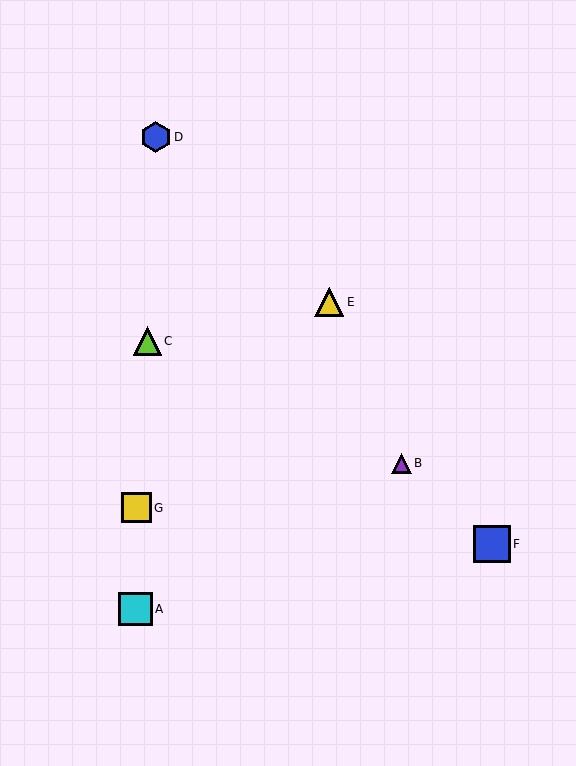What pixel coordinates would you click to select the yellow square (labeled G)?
Click at (136, 508) to select the yellow square G.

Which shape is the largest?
The blue square (labeled F) is the largest.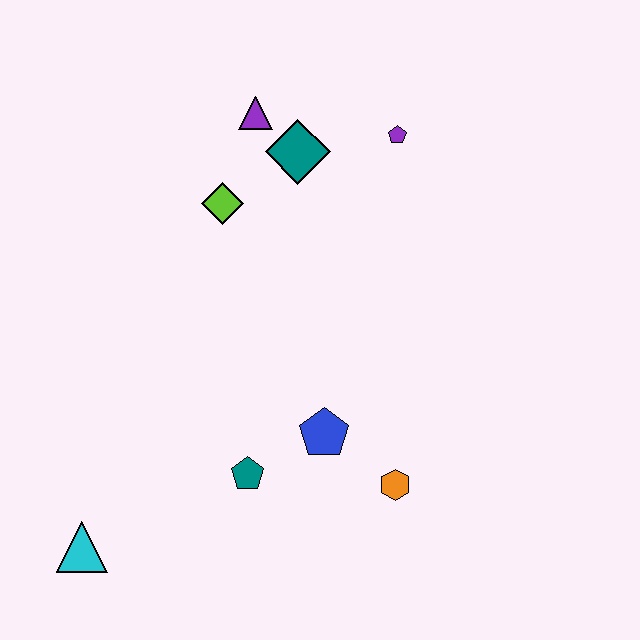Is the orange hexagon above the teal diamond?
No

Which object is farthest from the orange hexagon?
The purple triangle is farthest from the orange hexagon.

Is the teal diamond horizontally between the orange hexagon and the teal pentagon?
Yes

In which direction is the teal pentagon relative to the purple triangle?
The teal pentagon is below the purple triangle.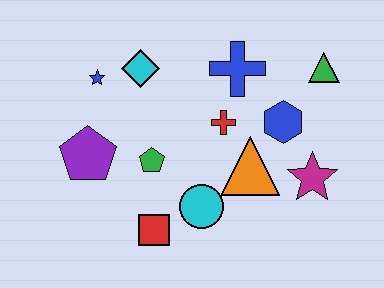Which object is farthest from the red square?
The green triangle is farthest from the red square.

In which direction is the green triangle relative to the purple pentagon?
The green triangle is to the right of the purple pentagon.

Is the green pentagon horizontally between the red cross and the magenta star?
No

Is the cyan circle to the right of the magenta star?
No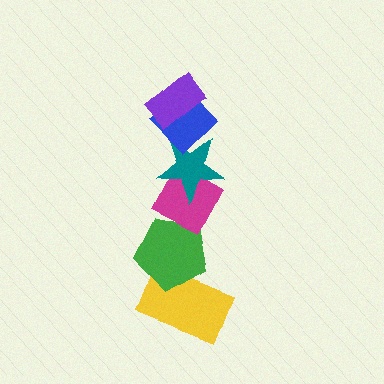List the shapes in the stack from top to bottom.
From top to bottom: the purple rectangle, the blue diamond, the teal star, the magenta diamond, the green pentagon, the yellow rectangle.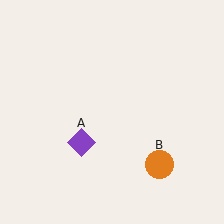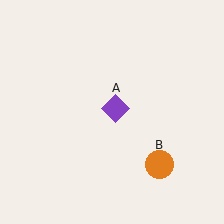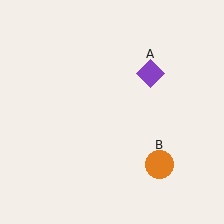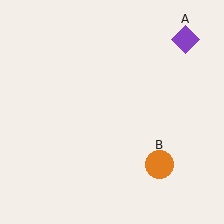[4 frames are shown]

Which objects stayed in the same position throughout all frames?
Orange circle (object B) remained stationary.